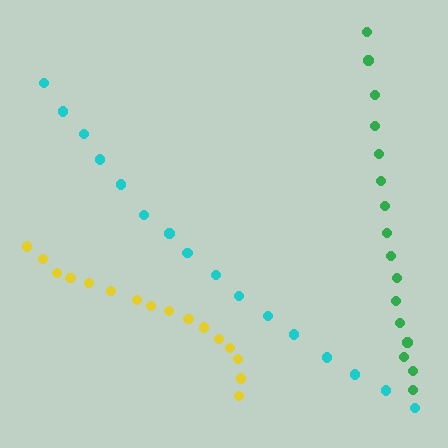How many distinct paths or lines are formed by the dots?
There are 3 distinct paths.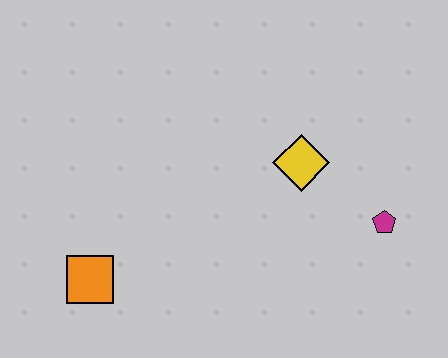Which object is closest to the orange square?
The yellow diamond is closest to the orange square.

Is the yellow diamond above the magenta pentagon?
Yes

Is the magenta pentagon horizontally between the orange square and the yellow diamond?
No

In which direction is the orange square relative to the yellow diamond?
The orange square is to the left of the yellow diamond.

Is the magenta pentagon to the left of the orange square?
No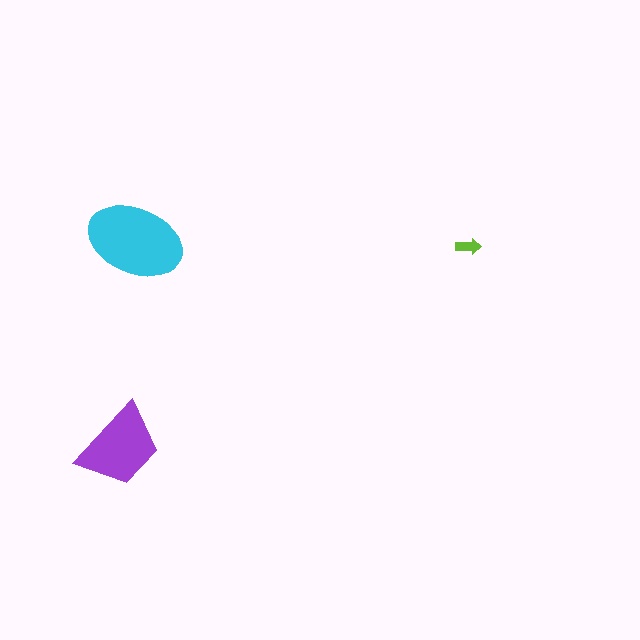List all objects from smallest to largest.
The lime arrow, the purple trapezoid, the cyan ellipse.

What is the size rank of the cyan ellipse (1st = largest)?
1st.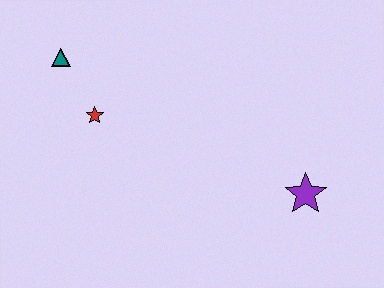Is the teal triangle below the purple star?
No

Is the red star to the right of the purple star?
No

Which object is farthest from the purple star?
The teal triangle is farthest from the purple star.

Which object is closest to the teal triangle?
The red star is closest to the teal triangle.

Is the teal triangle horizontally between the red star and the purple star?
No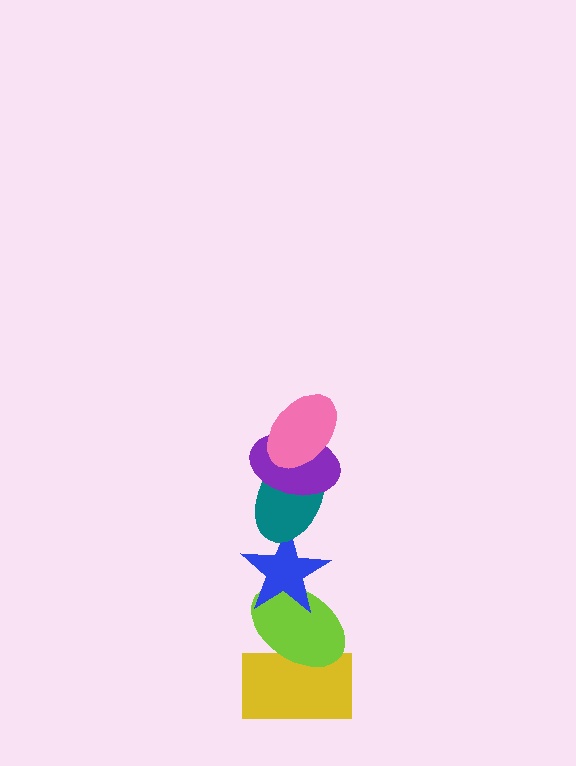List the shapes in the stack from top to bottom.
From top to bottom: the pink ellipse, the purple ellipse, the teal ellipse, the blue star, the lime ellipse, the yellow rectangle.